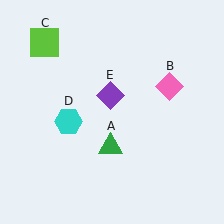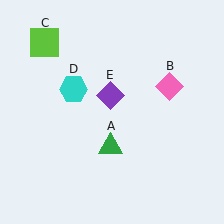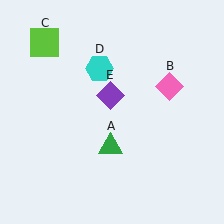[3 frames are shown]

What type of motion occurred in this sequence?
The cyan hexagon (object D) rotated clockwise around the center of the scene.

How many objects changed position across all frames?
1 object changed position: cyan hexagon (object D).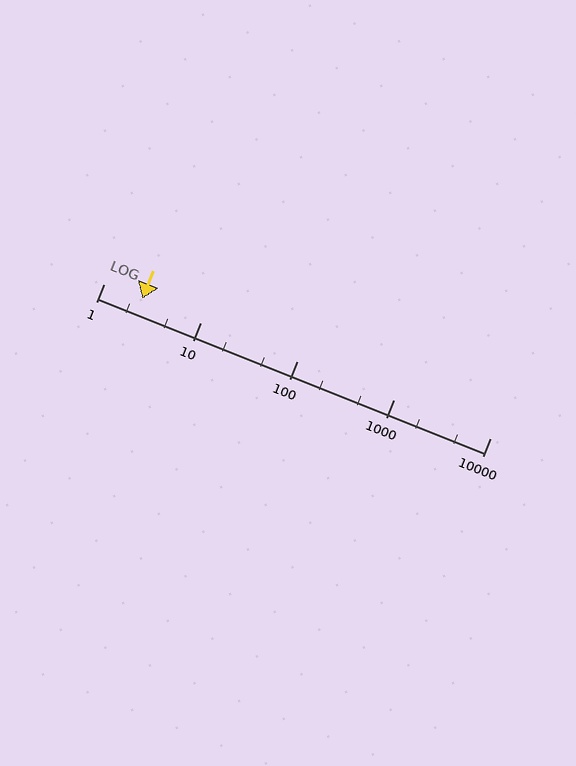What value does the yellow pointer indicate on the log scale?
The pointer indicates approximately 2.5.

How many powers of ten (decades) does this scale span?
The scale spans 4 decades, from 1 to 10000.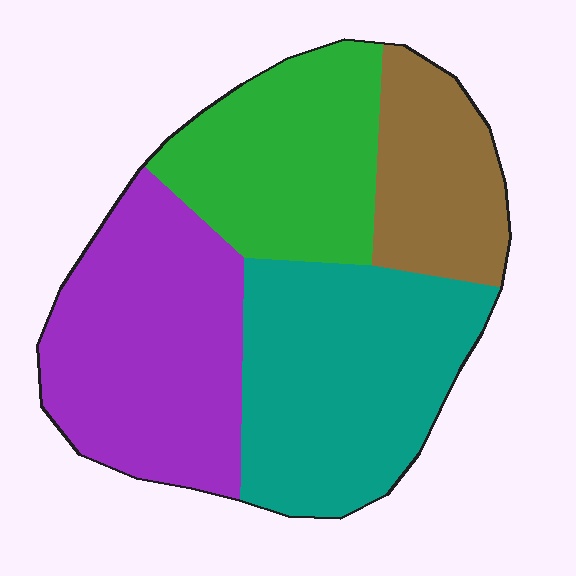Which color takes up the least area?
Brown, at roughly 15%.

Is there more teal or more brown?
Teal.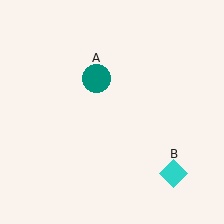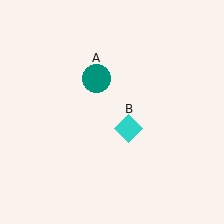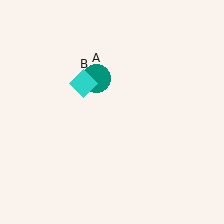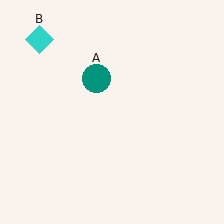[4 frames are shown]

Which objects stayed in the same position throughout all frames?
Teal circle (object A) remained stationary.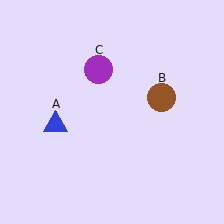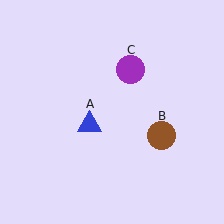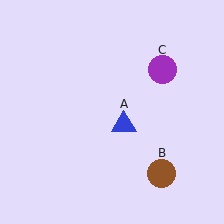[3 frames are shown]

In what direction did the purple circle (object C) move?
The purple circle (object C) moved right.